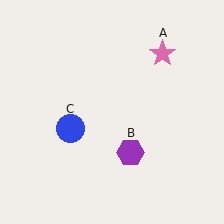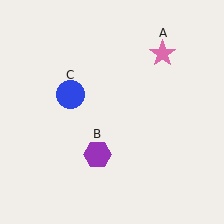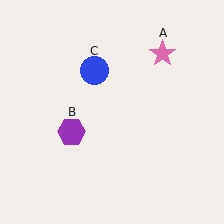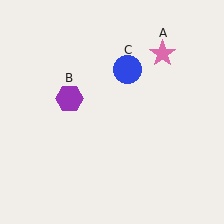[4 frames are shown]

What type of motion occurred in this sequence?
The purple hexagon (object B), blue circle (object C) rotated clockwise around the center of the scene.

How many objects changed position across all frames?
2 objects changed position: purple hexagon (object B), blue circle (object C).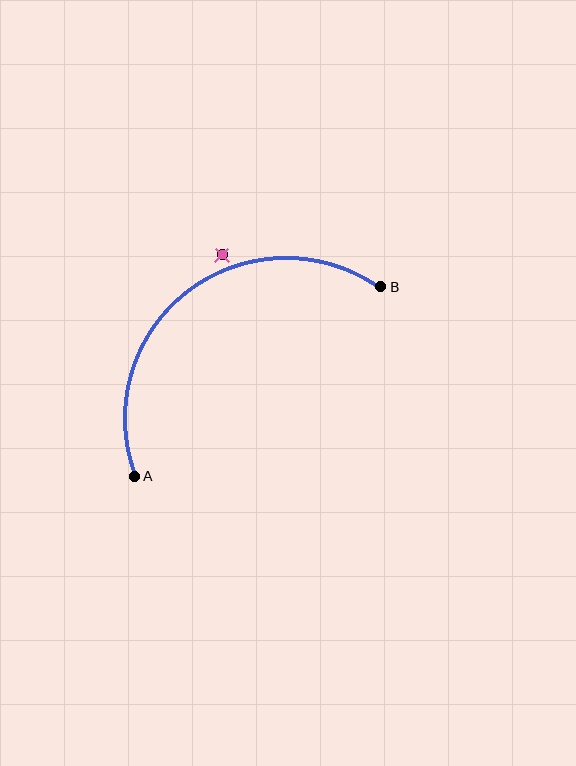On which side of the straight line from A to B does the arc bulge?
The arc bulges above and to the left of the straight line connecting A and B.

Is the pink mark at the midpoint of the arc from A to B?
No — the pink mark does not lie on the arc at all. It sits slightly outside the curve.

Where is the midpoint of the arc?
The arc midpoint is the point on the curve farthest from the straight line joining A and B. It sits above and to the left of that line.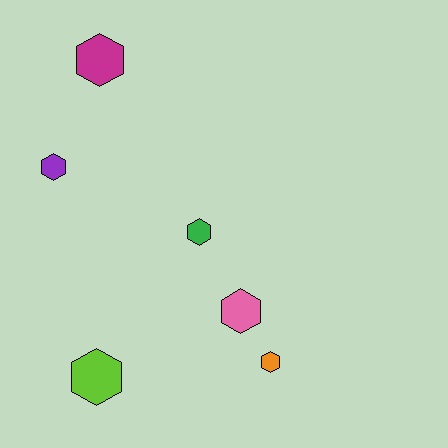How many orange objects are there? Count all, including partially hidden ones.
There is 1 orange object.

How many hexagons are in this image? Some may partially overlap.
There are 6 hexagons.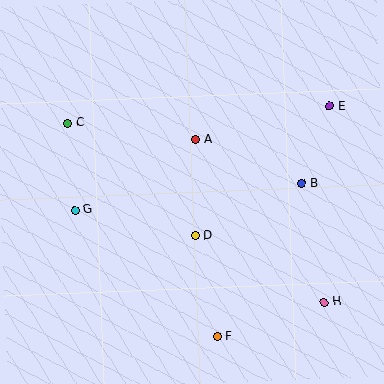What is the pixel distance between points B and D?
The distance between B and D is 118 pixels.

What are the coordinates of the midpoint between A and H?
The midpoint between A and H is at (260, 221).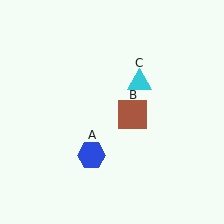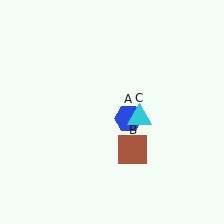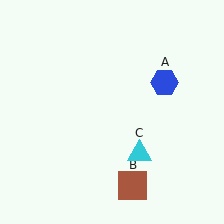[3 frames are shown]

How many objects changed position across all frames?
3 objects changed position: blue hexagon (object A), brown square (object B), cyan triangle (object C).